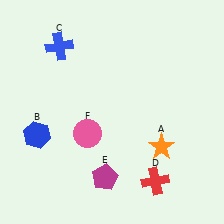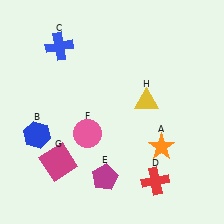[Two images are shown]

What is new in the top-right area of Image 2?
A yellow triangle (H) was added in the top-right area of Image 2.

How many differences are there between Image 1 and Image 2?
There are 2 differences between the two images.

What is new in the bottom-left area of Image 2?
A magenta square (G) was added in the bottom-left area of Image 2.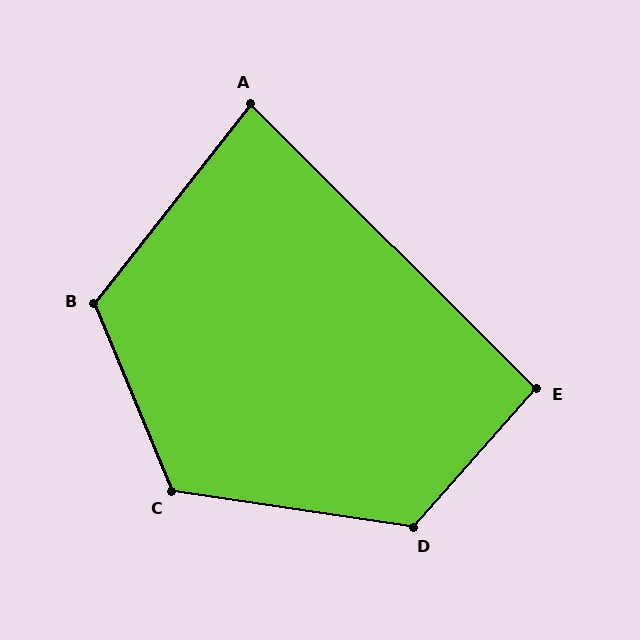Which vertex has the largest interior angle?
D, at approximately 123 degrees.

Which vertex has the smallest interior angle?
A, at approximately 83 degrees.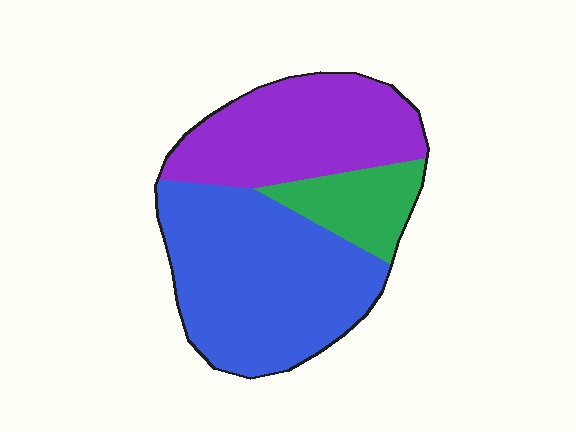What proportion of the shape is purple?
Purple takes up about one third (1/3) of the shape.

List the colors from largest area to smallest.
From largest to smallest: blue, purple, green.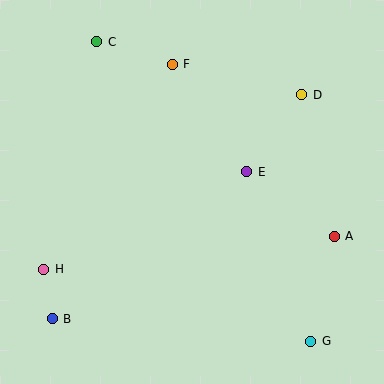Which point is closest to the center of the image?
Point E at (247, 172) is closest to the center.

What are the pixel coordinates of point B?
Point B is at (52, 319).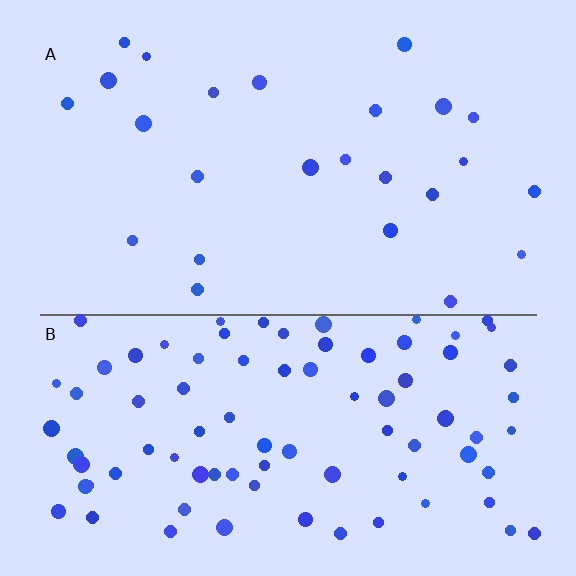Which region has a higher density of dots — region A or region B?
B (the bottom).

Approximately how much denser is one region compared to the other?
Approximately 3.5× — region B over region A.